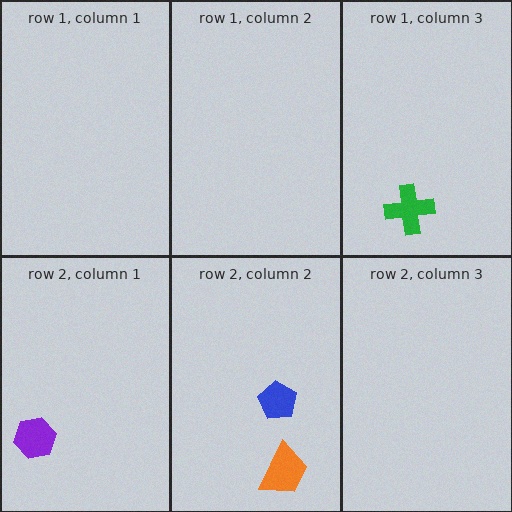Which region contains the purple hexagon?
The row 2, column 1 region.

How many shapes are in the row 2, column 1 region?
1.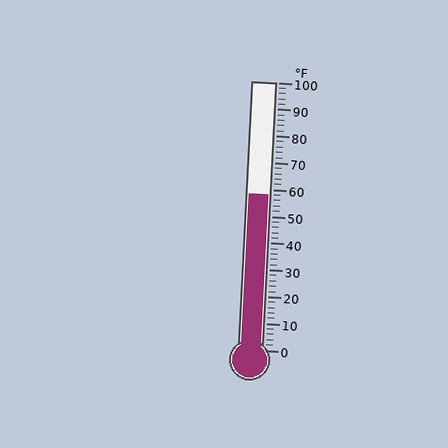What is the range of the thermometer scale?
The thermometer scale ranges from 0°F to 100°F.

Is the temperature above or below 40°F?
The temperature is above 40°F.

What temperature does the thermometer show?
The thermometer shows approximately 58°F.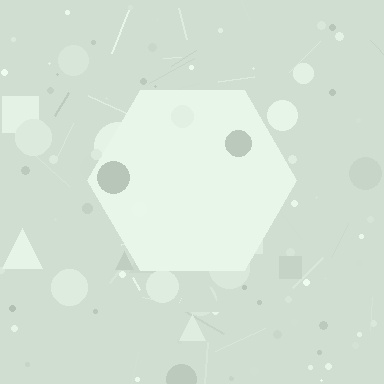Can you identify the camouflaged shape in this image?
The camouflaged shape is a hexagon.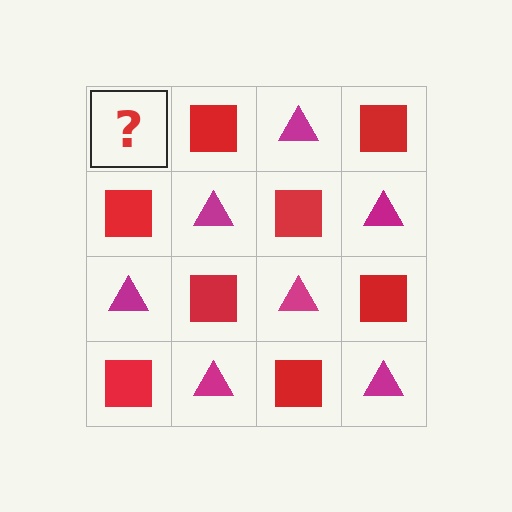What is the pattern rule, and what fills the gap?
The rule is that it alternates magenta triangle and red square in a checkerboard pattern. The gap should be filled with a magenta triangle.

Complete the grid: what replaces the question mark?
The question mark should be replaced with a magenta triangle.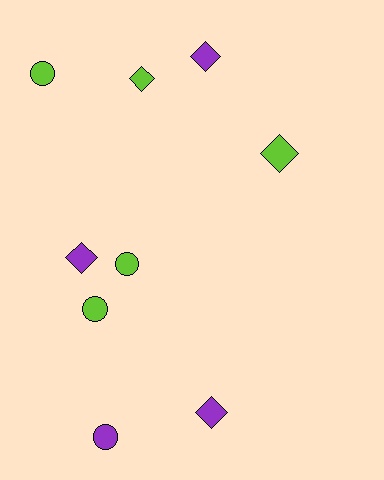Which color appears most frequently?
Lime, with 5 objects.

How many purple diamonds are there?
There are 3 purple diamonds.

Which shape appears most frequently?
Diamond, with 5 objects.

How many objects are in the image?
There are 9 objects.